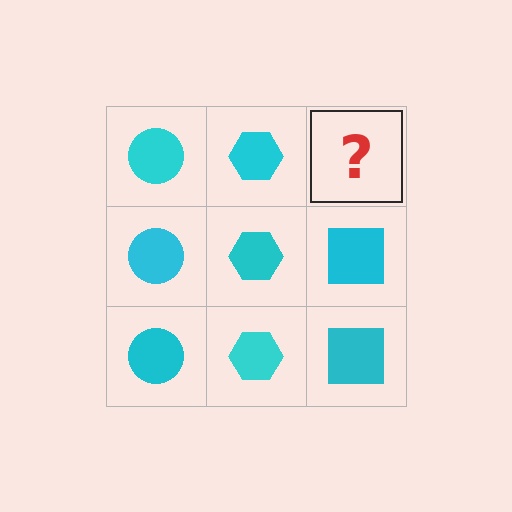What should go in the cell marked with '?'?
The missing cell should contain a cyan square.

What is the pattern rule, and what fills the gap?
The rule is that each column has a consistent shape. The gap should be filled with a cyan square.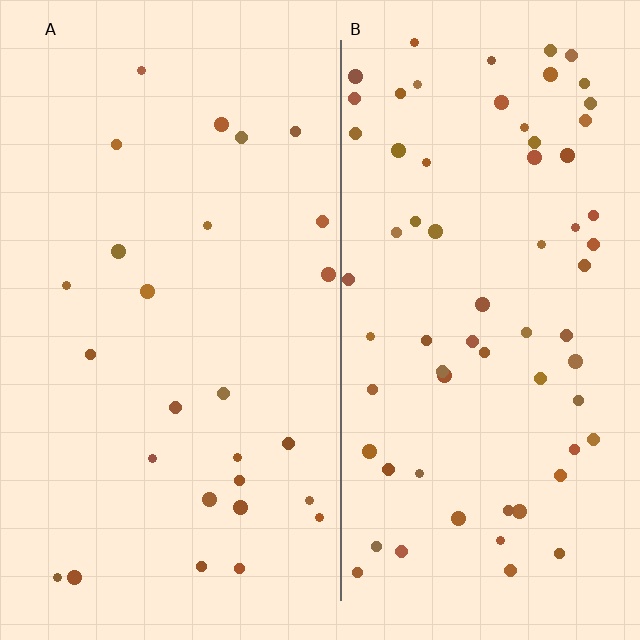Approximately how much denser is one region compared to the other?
Approximately 2.5× — region B over region A.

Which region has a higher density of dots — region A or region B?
B (the right).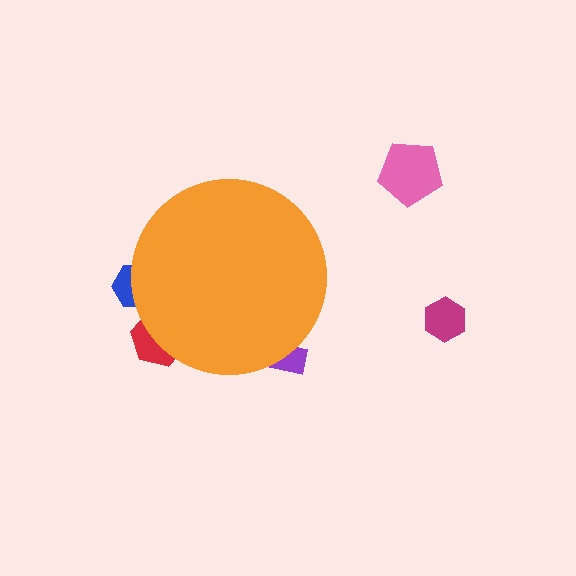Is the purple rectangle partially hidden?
Yes, the purple rectangle is partially hidden behind the orange circle.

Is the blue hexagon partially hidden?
Yes, the blue hexagon is partially hidden behind the orange circle.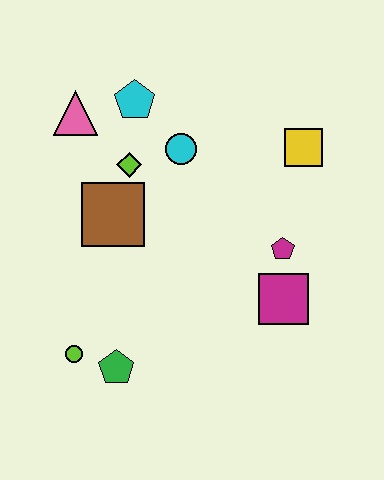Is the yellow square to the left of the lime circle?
No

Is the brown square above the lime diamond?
No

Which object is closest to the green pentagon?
The lime circle is closest to the green pentagon.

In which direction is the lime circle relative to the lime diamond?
The lime circle is below the lime diamond.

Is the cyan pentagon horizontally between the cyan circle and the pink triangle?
Yes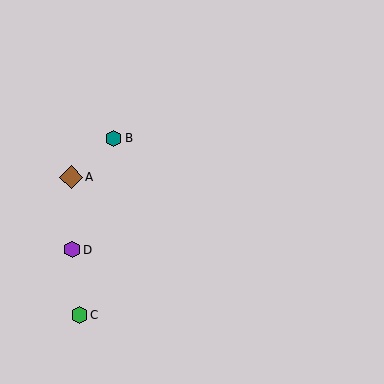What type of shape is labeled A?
Shape A is a brown diamond.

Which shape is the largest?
The brown diamond (labeled A) is the largest.